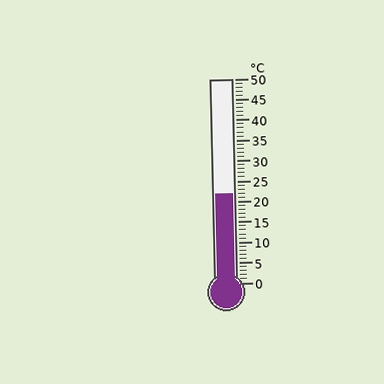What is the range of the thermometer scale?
The thermometer scale ranges from 0°C to 50°C.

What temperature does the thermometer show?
The thermometer shows approximately 22°C.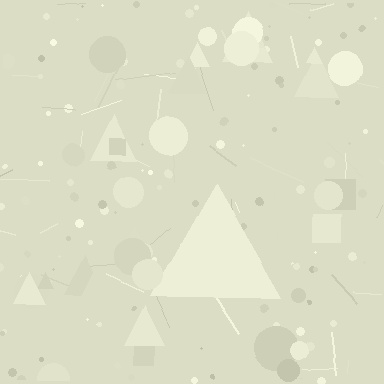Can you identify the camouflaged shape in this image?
The camouflaged shape is a triangle.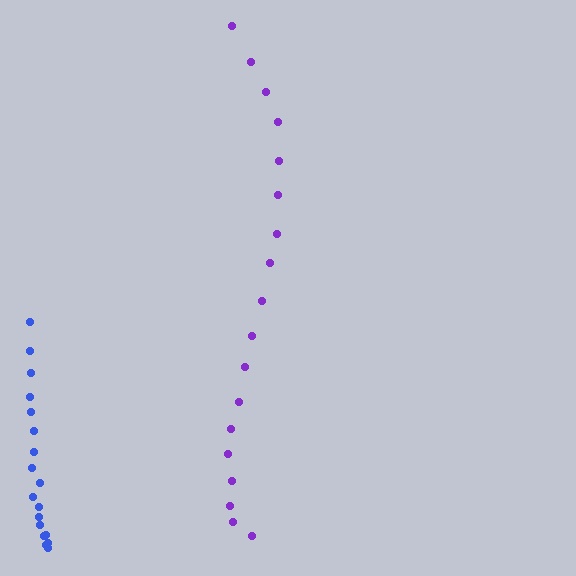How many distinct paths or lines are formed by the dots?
There are 2 distinct paths.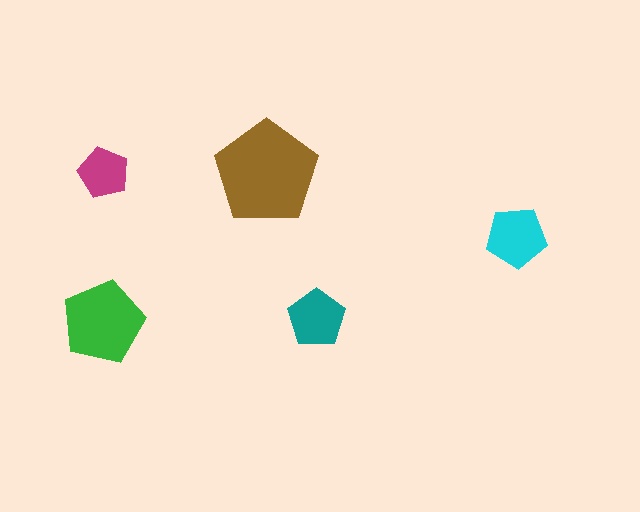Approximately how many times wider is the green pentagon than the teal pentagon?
About 1.5 times wider.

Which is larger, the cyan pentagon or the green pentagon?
The green one.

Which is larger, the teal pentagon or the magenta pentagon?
The teal one.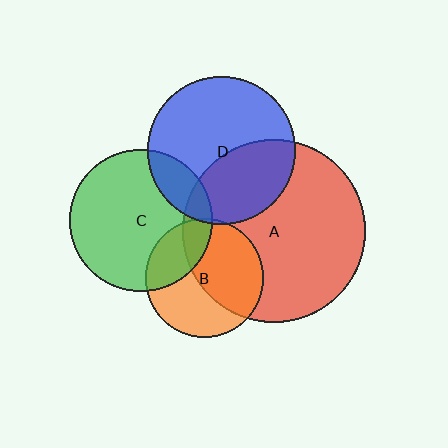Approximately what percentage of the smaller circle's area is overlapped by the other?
Approximately 50%.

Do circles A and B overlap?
Yes.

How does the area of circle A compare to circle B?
Approximately 2.4 times.